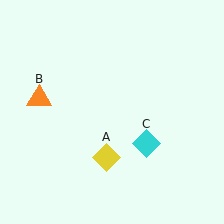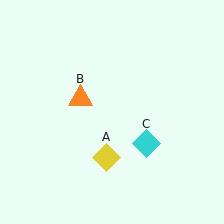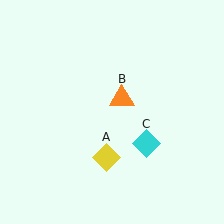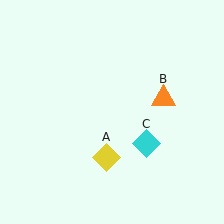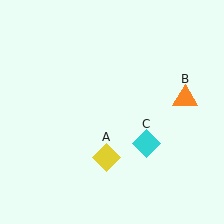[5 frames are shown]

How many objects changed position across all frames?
1 object changed position: orange triangle (object B).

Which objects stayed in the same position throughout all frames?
Yellow diamond (object A) and cyan diamond (object C) remained stationary.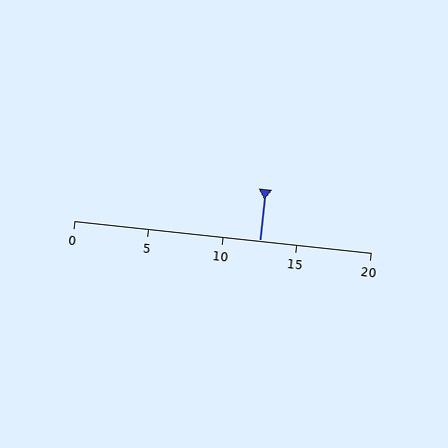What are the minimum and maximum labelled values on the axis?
The axis runs from 0 to 20.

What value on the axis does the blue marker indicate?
The marker indicates approximately 12.5.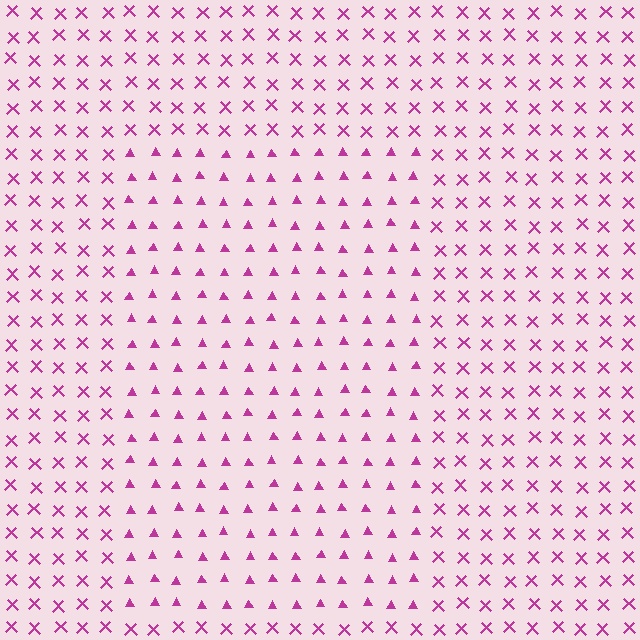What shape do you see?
I see a rectangle.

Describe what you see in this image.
The image is filled with small magenta elements arranged in a uniform grid. A rectangle-shaped region contains triangles, while the surrounding area contains X marks. The boundary is defined purely by the change in element shape.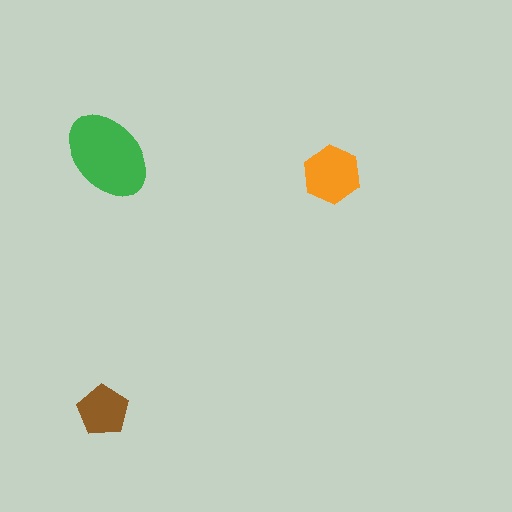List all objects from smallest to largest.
The brown pentagon, the orange hexagon, the green ellipse.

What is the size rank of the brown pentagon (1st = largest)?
3rd.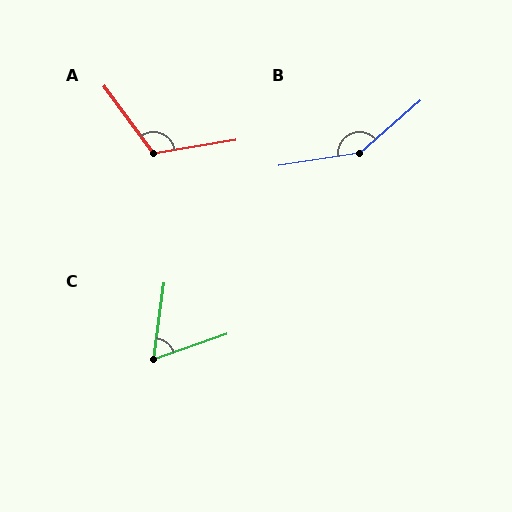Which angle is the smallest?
C, at approximately 63 degrees.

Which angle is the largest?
B, at approximately 148 degrees.